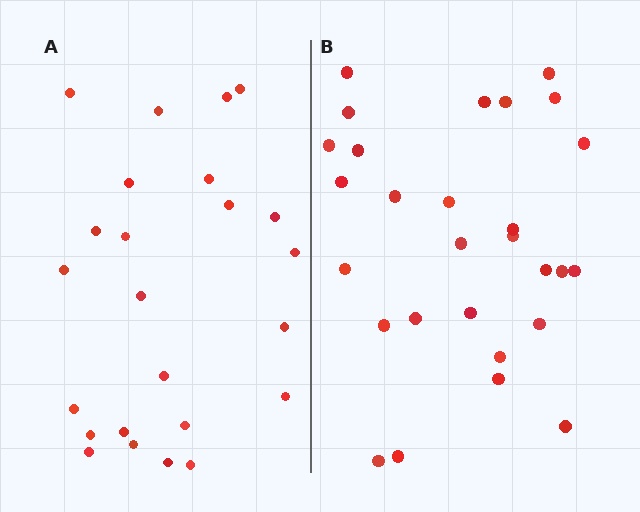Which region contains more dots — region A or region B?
Region B (the right region) has more dots.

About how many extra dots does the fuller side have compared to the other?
Region B has about 4 more dots than region A.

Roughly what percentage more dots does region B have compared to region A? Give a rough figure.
About 15% more.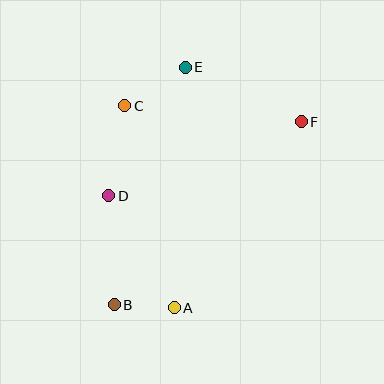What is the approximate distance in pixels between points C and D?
The distance between C and D is approximately 92 pixels.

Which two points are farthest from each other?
Points B and F are farthest from each other.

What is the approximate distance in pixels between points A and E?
The distance between A and E is approximately 241 pixels.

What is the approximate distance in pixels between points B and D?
The distance between B and D is approximately 109 pixels.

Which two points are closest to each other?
Points A and B are closest to each other.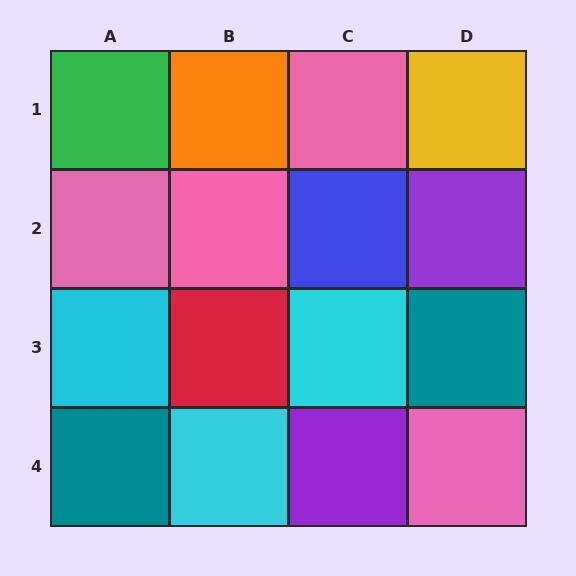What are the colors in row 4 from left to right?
Teal, cyan, purple, pink.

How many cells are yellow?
1 cell is yellow.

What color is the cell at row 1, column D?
Yellow.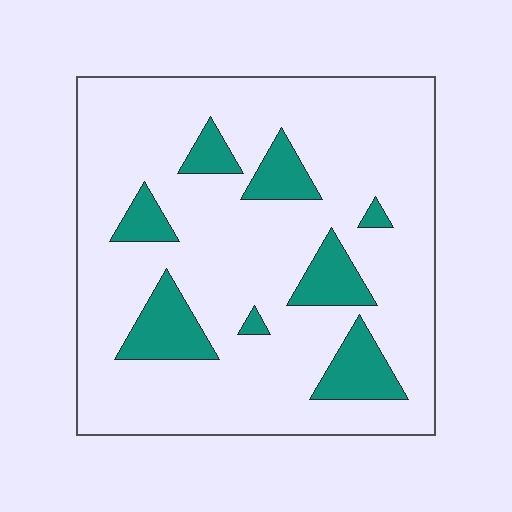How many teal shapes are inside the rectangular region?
8.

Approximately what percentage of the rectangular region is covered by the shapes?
Approximately 15%.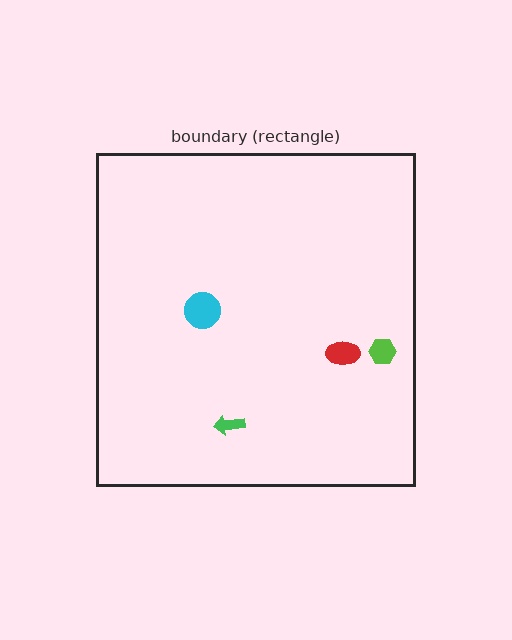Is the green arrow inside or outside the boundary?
Inside.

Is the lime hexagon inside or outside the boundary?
Inside.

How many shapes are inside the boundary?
4 inside, 0 outside.